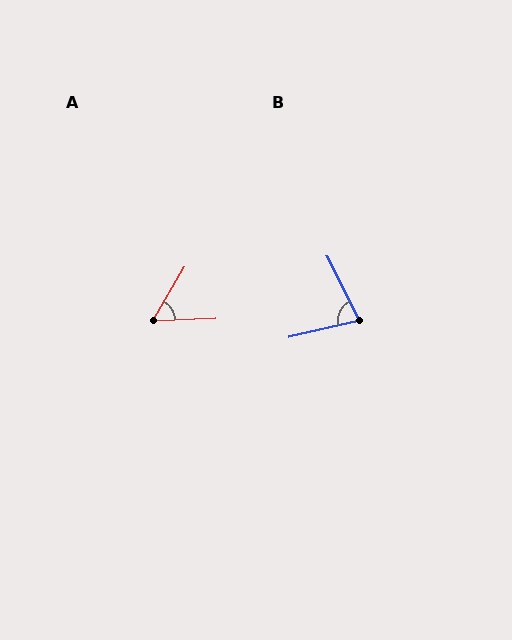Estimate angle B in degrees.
Approximately 77 degrees.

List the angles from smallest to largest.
A (58°), B (77°).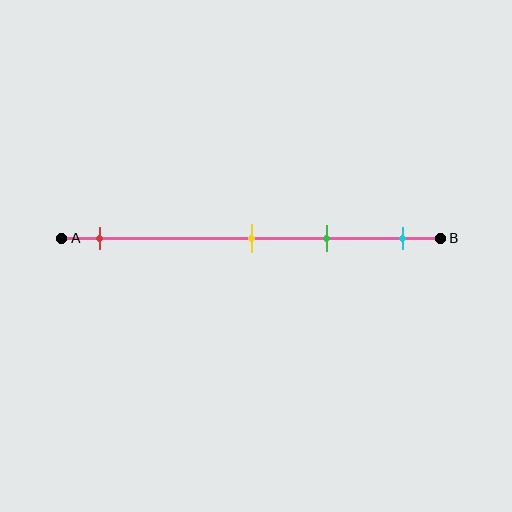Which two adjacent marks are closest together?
The yellow and green marks are the closest adjacent pair.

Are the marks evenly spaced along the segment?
No, the marks are not evenly spaced.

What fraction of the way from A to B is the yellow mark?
The yellow mark is approximately 50% (0.5) of the way from A to B.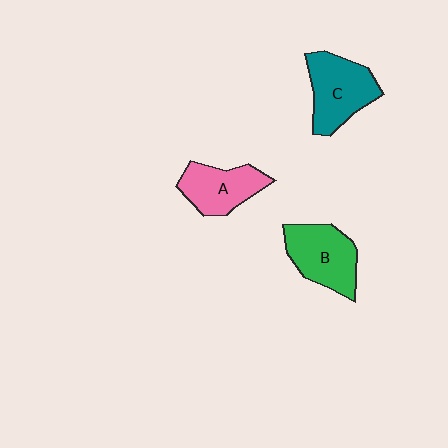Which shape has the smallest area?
Shape A (pink).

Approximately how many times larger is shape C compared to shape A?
Approximately 1.2 times.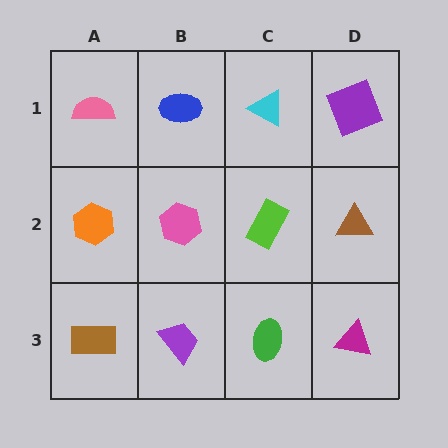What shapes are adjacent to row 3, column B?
A pink hexagon (row 2, column B), a brown rectangle (row 3, column A), a green ellipse (row 3, column C).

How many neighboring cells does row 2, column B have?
4.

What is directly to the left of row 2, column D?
A lime rectangle.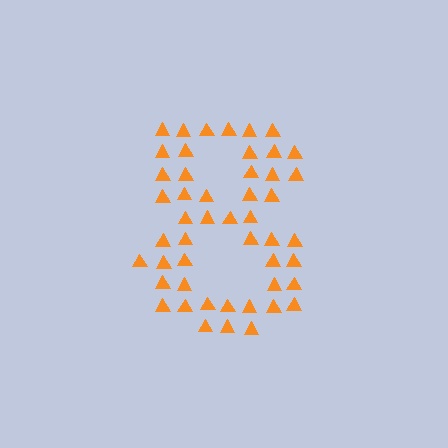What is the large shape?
The large shape is the digit 8.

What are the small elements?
The small elements are triangles.